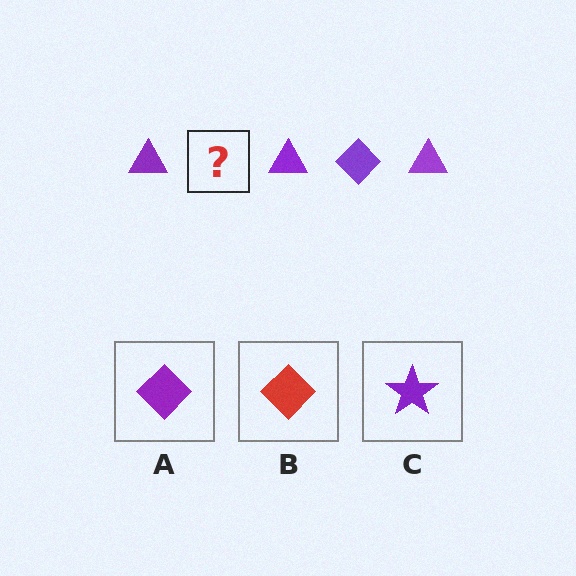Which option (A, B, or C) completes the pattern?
A.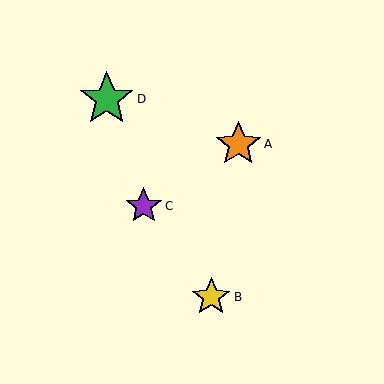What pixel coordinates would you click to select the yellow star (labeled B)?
Click at (211, 297) to select the yellow star B.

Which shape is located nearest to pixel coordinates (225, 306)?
The yellow star (labeled B) at (211, 297) is nearest to that location.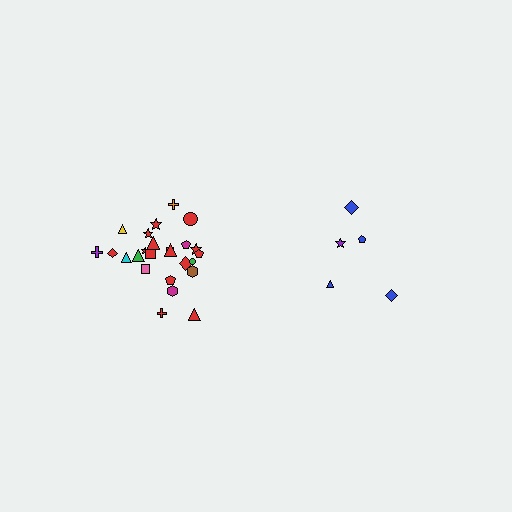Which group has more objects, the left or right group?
The left group.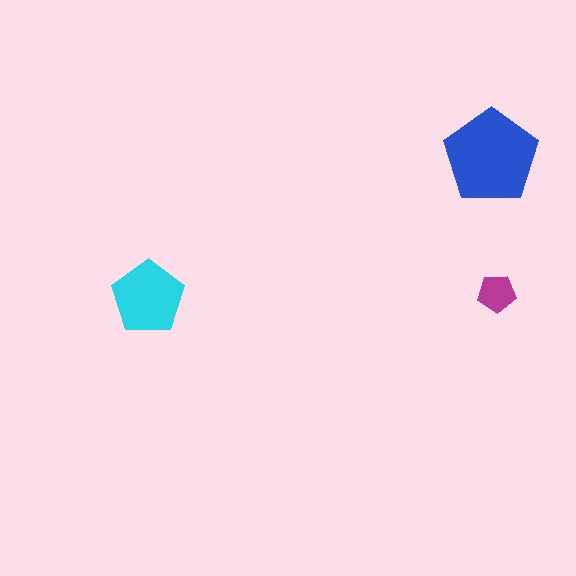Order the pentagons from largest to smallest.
the blue one, the cyan one, the magenta one.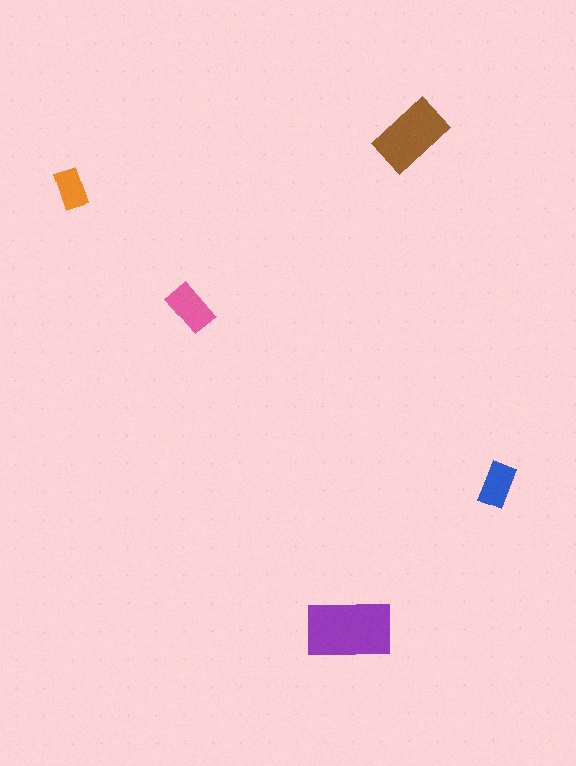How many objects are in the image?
There are 5 objects in the image.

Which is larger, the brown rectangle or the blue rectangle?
The brown one.